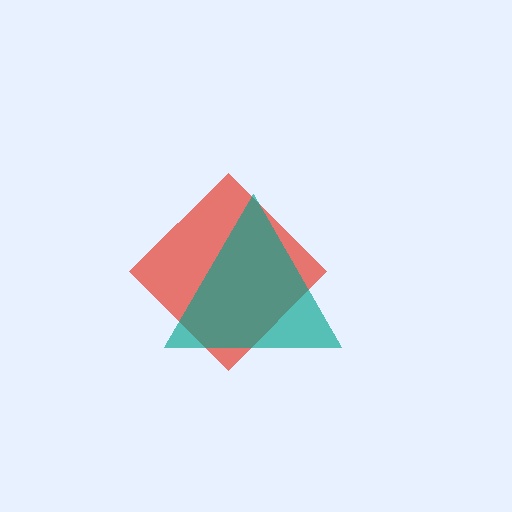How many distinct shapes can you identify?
There are 2 distinct shapes: a red diamond, a teal triangle.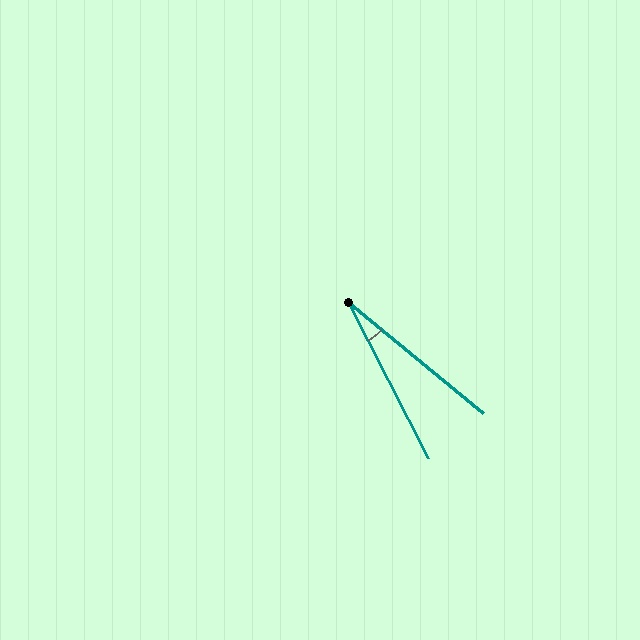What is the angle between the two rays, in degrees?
Approximately 24 degrees.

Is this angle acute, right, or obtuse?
It is acute.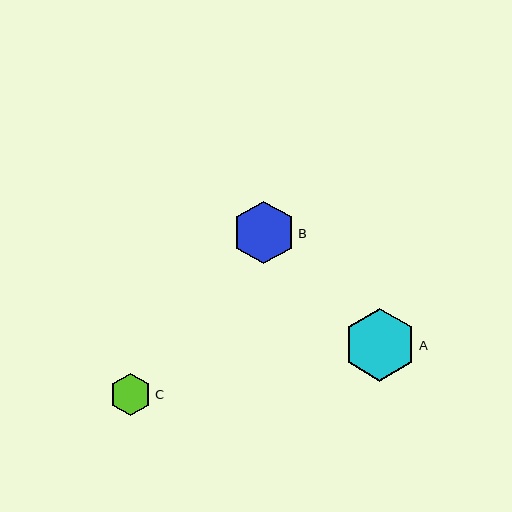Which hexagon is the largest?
Hexagon A is the largest with a size of approximately 73 pixels.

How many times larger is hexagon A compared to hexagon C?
Hexagon A is approximately 1.7 times the size of hexagon C.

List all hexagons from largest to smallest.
From largest to smallest: A, B, C.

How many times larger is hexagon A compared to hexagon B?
Hexagon A is approximately 1.2 times the size of hexagon B.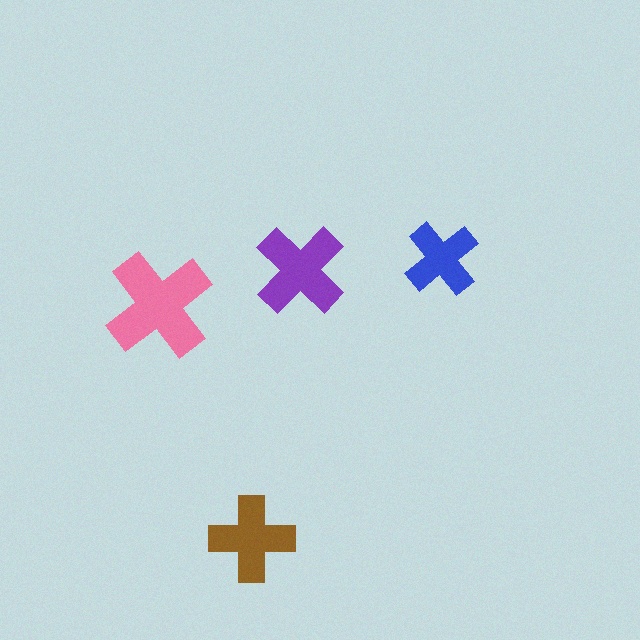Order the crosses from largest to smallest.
the pink one, the purple one, the brown one, the blue one.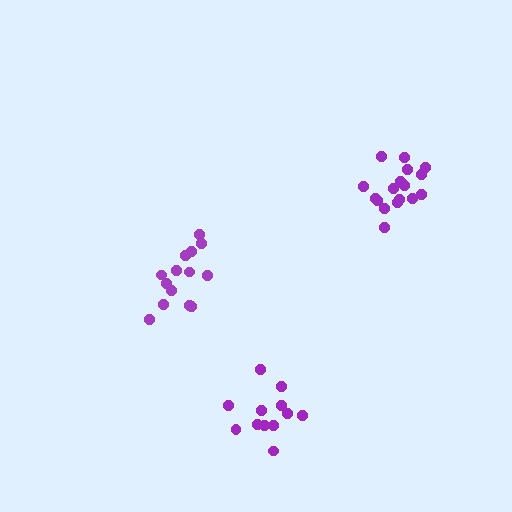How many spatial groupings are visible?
There are 3 spatial groupings.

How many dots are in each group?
Group 1: 17 dots, Group 2: 14 dots, Group 3: 12 dots (43 total).